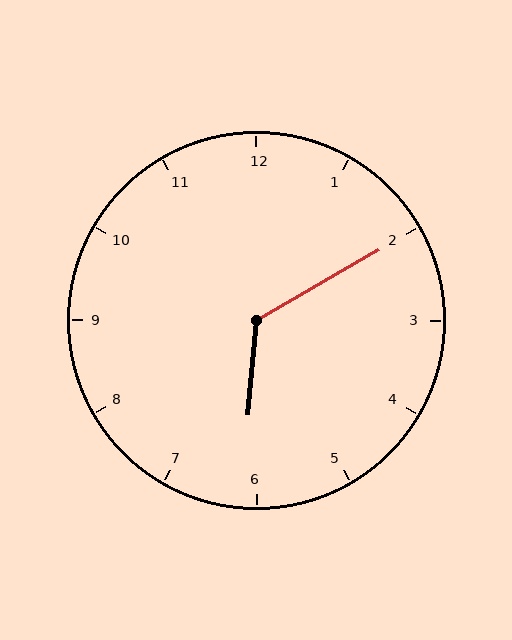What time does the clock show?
6:10.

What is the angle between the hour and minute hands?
Approximately 125 degrees.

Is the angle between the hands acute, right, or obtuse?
It is obtuse.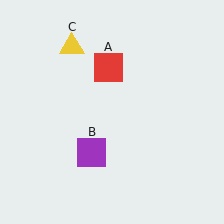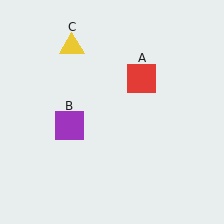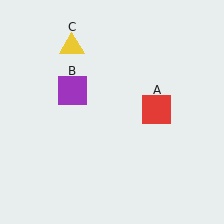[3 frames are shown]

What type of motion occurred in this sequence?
The red square (object A), purple square (object B) rotated clockwise around the center of the scene.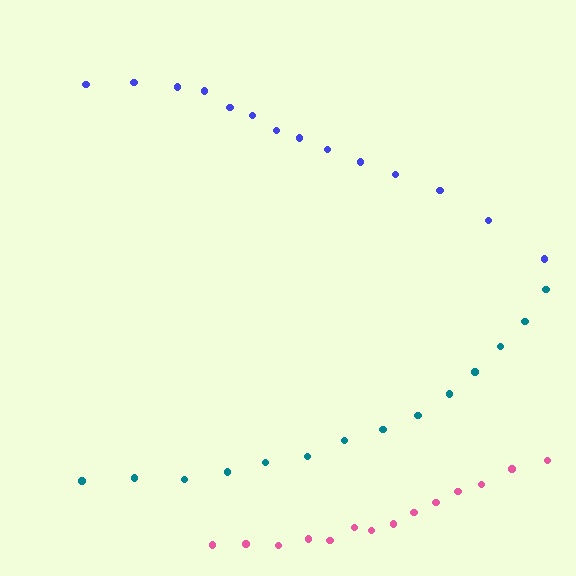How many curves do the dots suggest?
There are 3 distinct paths.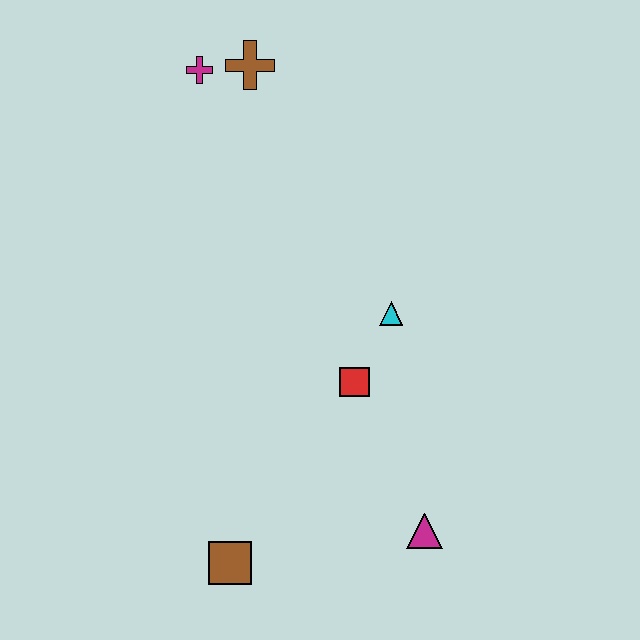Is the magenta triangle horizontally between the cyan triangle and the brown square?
No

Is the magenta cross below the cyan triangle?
No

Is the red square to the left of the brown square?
No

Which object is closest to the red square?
The cyan triangle is closest to the red square.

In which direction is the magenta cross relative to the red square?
The magenta cross is above the red square.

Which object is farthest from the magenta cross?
The magenta triangle is farthest from the magenta cross.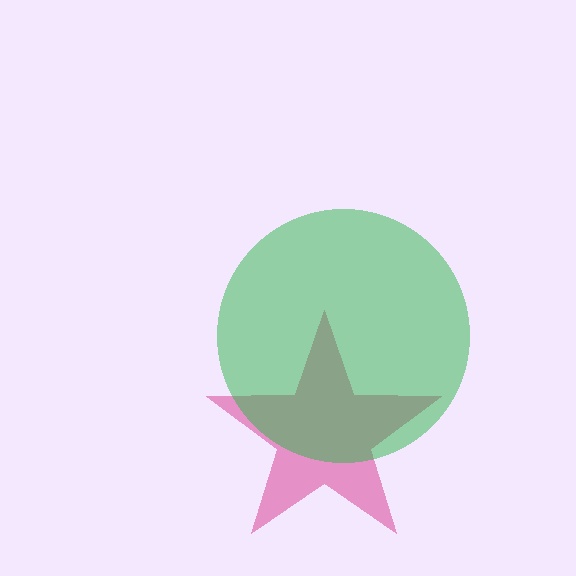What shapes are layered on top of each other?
The layered shapes are: a magenta star, a green circle.